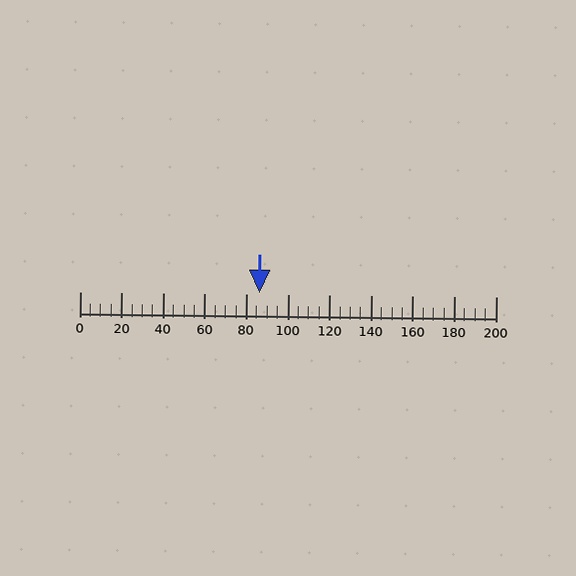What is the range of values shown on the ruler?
The ruler shows values from 0 to 200.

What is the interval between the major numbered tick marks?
The major tick marks are spaced 20 units apart.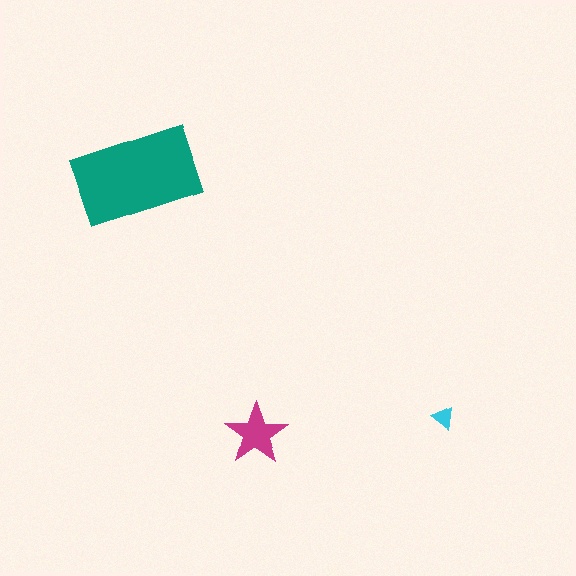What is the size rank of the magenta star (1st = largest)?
2nd.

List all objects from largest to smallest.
The teal rectangle, the magenta star, the cyan triangle.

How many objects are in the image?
There are 3 objects in the image.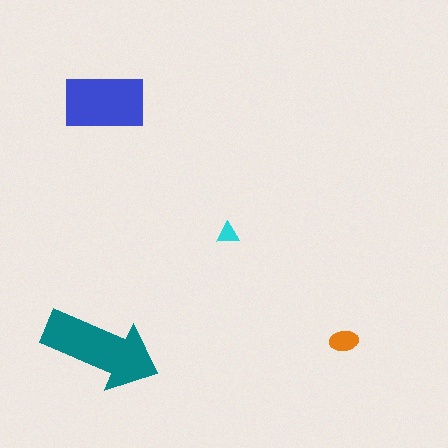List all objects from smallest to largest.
The cyan triangle, the orange ellipse, the blue rectangle, the teal arrow.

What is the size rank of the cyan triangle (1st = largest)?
4th.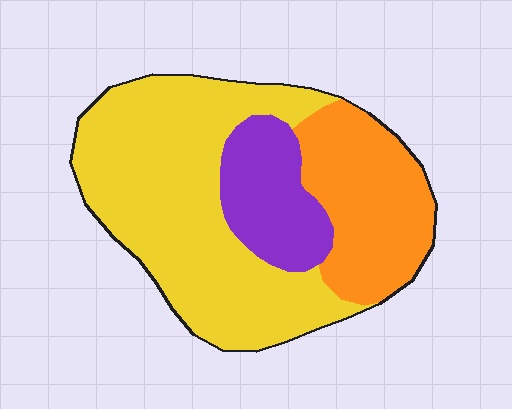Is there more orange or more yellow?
Yellow.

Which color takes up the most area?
Yellow, at roughly 55%.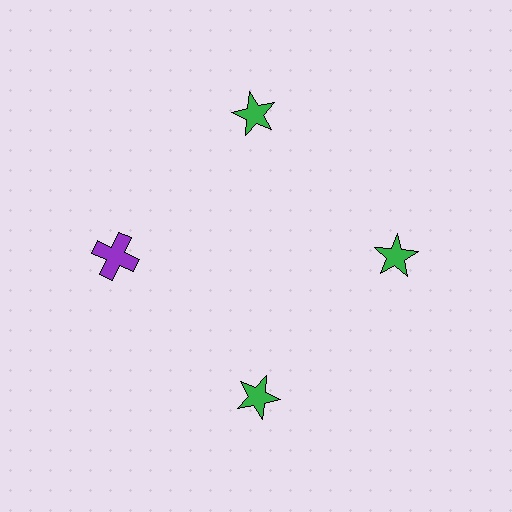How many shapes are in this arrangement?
There are 4 shapes arranged in a ring pattern.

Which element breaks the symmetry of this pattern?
The purple cross at roughly the 9 o'clock position breaks the symmetry. All other shapes are green stars.